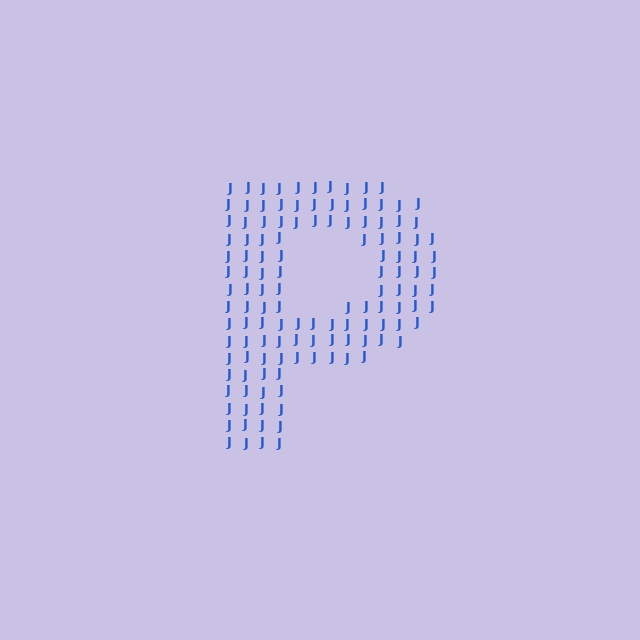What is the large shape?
The large shape is the letter P.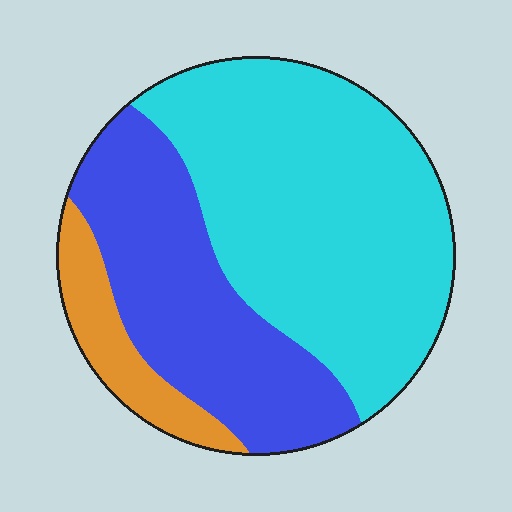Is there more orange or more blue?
Blue.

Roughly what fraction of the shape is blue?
Blue covers around 35% of the shape.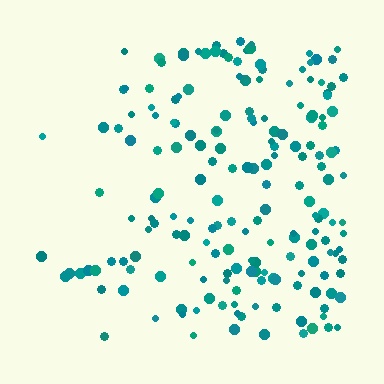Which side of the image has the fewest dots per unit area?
The left.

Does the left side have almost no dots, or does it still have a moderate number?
Still a moderate number, just noticeably fewer than the right.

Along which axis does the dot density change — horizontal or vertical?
Horizontal.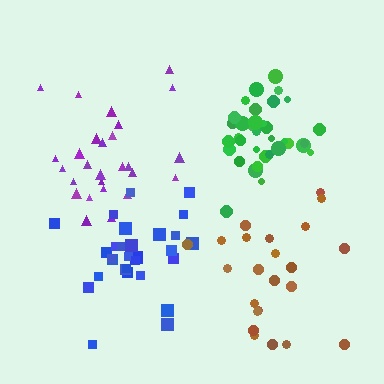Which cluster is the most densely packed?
Green.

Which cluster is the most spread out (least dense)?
Brown.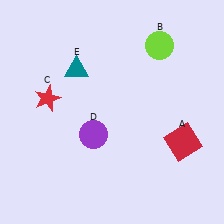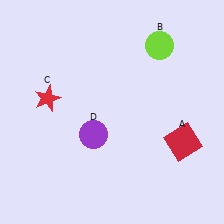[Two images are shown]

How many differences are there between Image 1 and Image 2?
There is 1 difference between the two images.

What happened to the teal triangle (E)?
The teal triangle (E) was removed in Image 2. It was in the top-left area of Image 1.